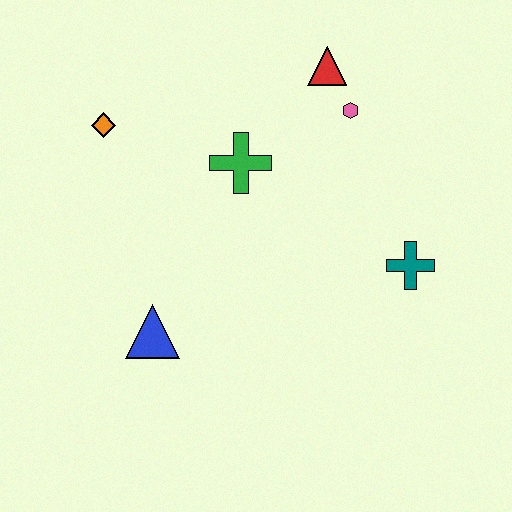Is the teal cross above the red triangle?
No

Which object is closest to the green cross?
The pink hexagon is closest to the green cross.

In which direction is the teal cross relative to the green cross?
The teal cross is to the right of the green cross.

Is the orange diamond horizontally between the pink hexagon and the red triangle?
No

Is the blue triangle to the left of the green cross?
Yes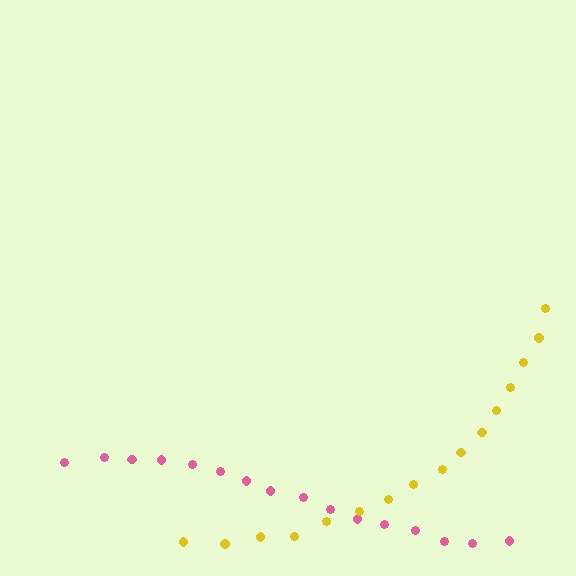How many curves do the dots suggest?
There are 2 distinct paths.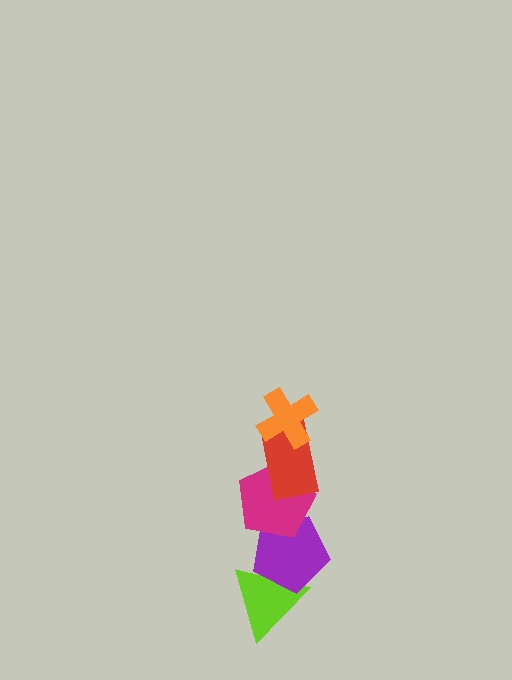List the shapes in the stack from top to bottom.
From top to bottom: the orange cross, the red rectangle, the magenta pentagon, the purple pentagon, the lime triangle.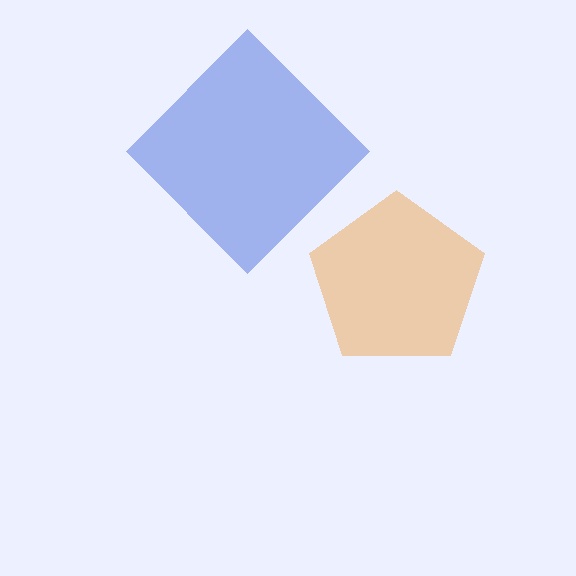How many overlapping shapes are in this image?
There are 2 overlapping shapes in the image.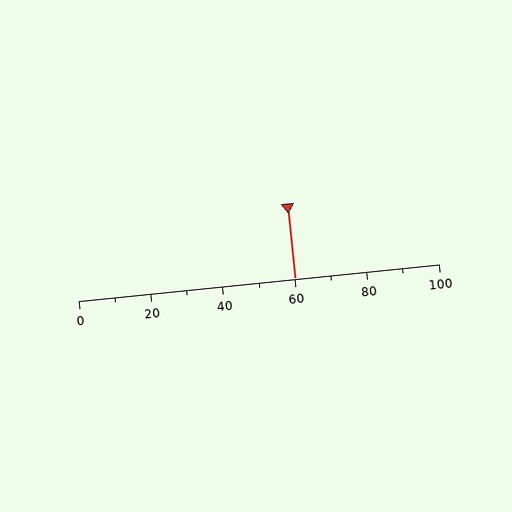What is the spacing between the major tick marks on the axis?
The major ticks are spaced 20 apart.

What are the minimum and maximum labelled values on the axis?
The axis runs from 0 to 100.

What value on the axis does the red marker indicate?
The marker indicates approximately 60.